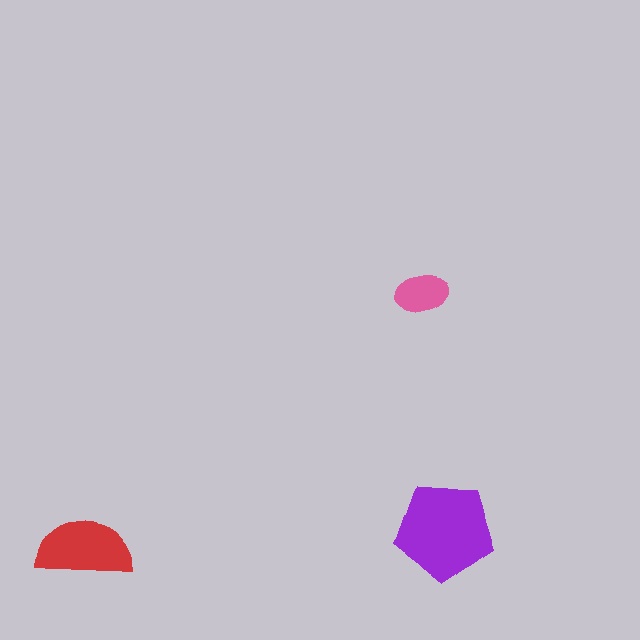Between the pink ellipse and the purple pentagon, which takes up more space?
The purple pentagon.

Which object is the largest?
The purple pentagon.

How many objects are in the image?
There are 3 objects in the image.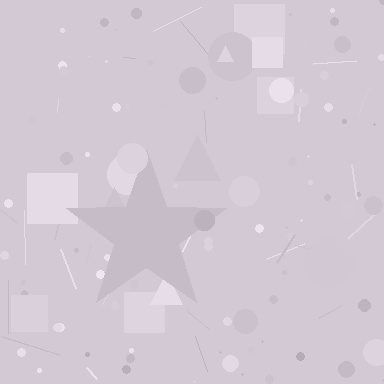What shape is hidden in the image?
A star is hidden in the image.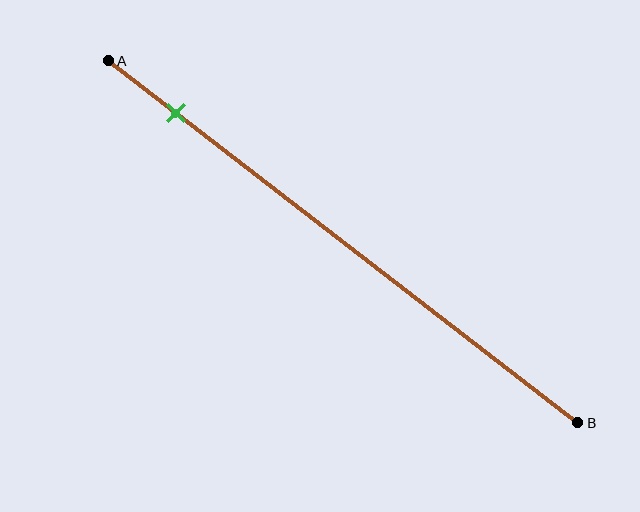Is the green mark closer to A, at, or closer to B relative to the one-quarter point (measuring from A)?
The green mark is closer to point A than the one-quarter point of segment AB.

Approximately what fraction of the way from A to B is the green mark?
The green mark is approximately 15% of the way from A to B.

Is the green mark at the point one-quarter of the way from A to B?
No, the mark is at about 15% from A, not at the 25% one-quarter point.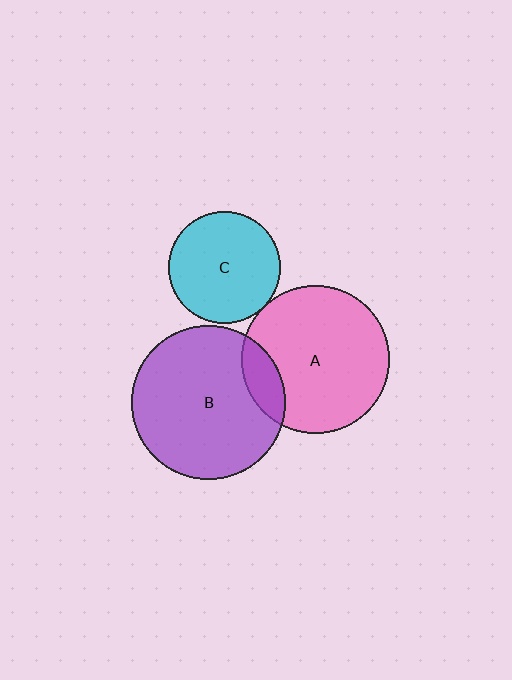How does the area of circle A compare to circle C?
Approximately 1.8 times.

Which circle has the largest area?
Circle B (purple).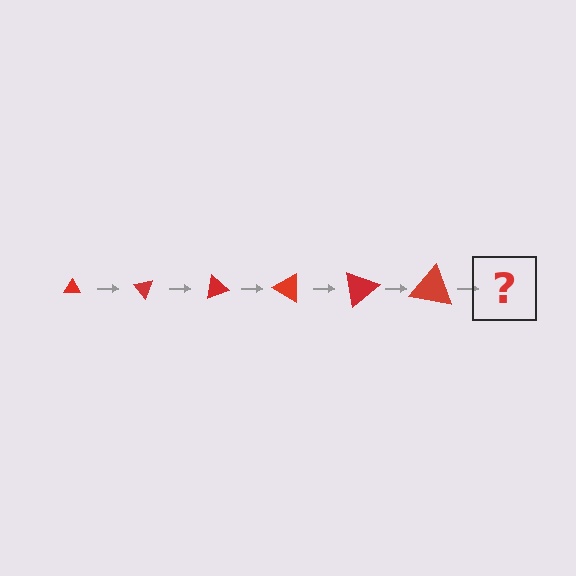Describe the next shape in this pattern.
It should be a triangle, larger than the previous one and rotated 300 degrees from the start.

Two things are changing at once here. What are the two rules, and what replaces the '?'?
The two rules are that the triangle grows larger each step and it rotates 50 degrees each step. The '?' should be a triangle, larger than the previous one and rotated 300 degrees from the start.